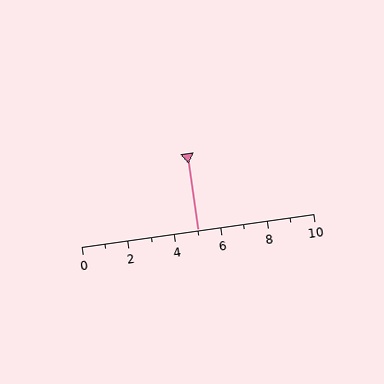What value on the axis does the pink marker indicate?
The marker indicates approximately 5.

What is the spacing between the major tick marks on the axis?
The major ticks are spaced 2 apart.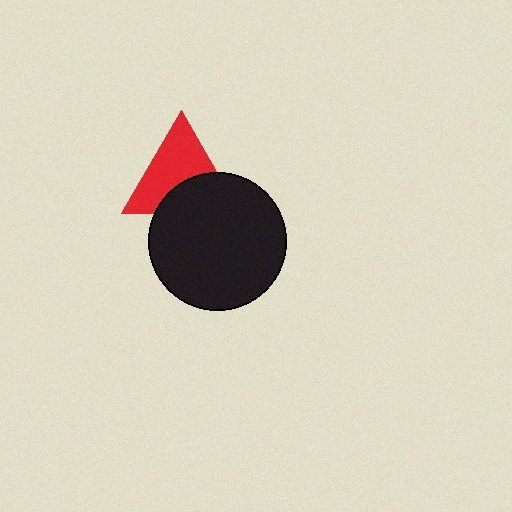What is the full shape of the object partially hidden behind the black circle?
The partially hidden object is a red triangle.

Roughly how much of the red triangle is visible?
About half of it is visible (roughly 62%).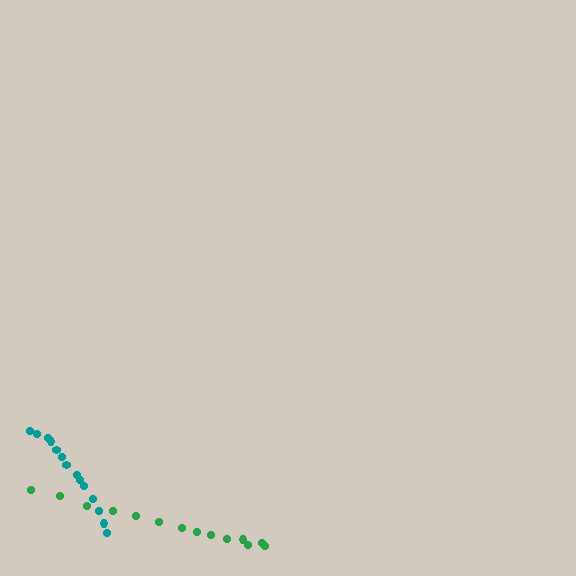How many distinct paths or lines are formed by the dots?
There are 2 distinct paths.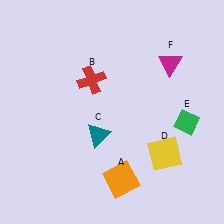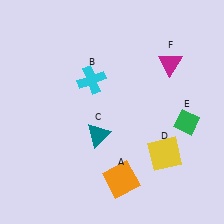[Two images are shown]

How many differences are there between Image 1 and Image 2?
There is 1 difference between the two images.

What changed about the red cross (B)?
In Image 1, B is red. In Image 2, it changed to cyan.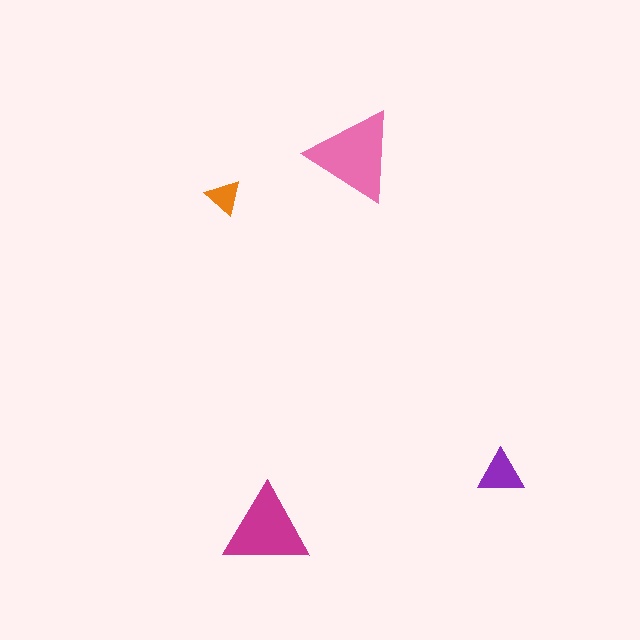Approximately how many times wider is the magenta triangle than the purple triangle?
About 2 times wider.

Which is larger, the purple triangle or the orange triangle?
The purple one.